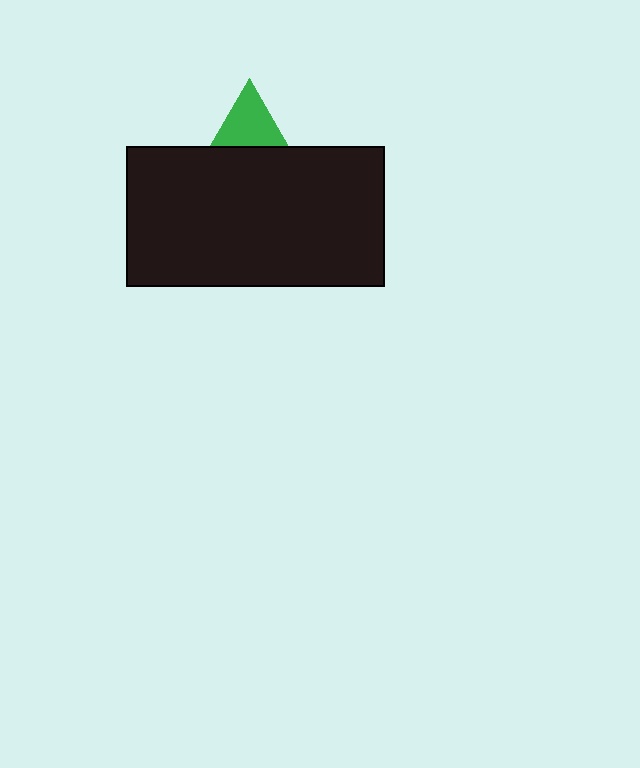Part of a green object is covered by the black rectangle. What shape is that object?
It is a triangle.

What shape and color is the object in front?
The object in front is a black rectangle.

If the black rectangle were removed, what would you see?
You would see the complete green triangle.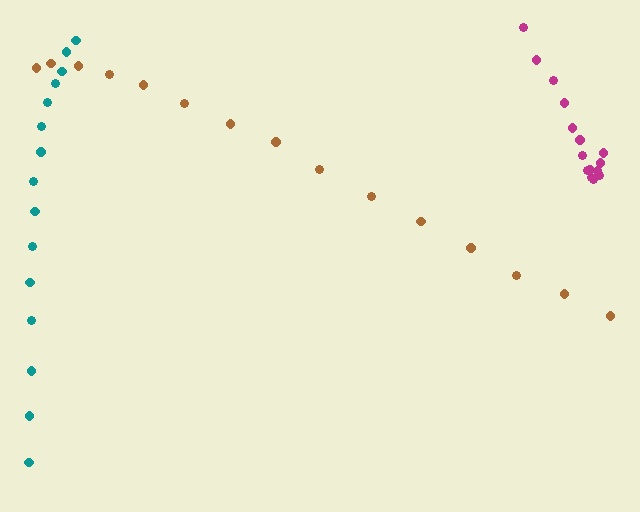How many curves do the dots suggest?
There are 3 distinct paths.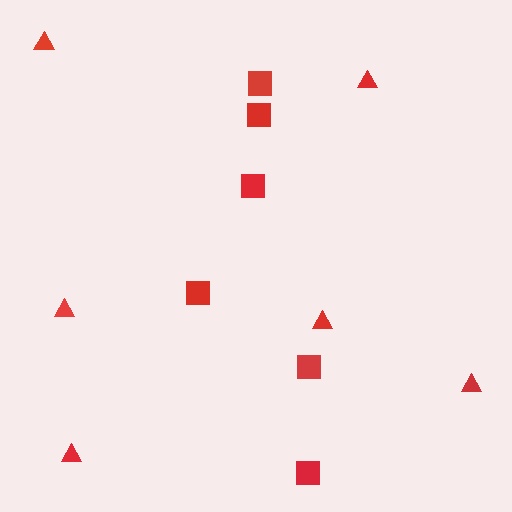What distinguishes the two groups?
There are 2 groups: one group of triangles (6) and one group of squares (6).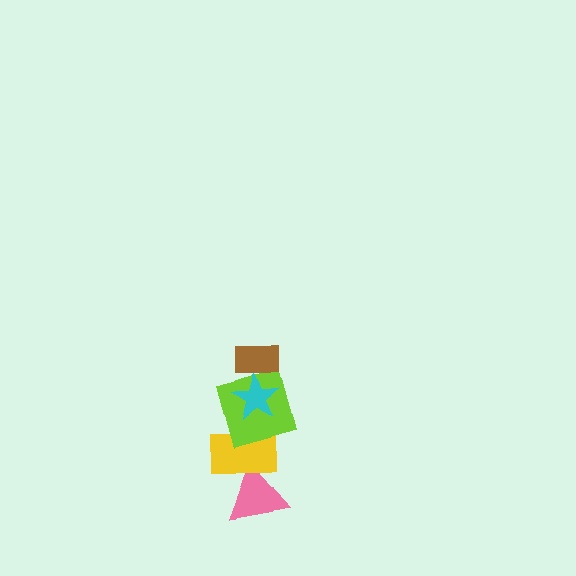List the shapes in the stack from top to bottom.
From top to bottom: the brown rectangle, the cyan star, the lime square, the yellow rectangle, the pink triangle.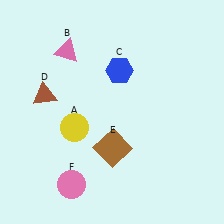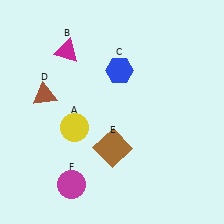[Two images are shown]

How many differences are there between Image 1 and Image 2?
There are 2 differences between the two images.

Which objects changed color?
B changed from pink to magenta. F changed from pink to magenta.